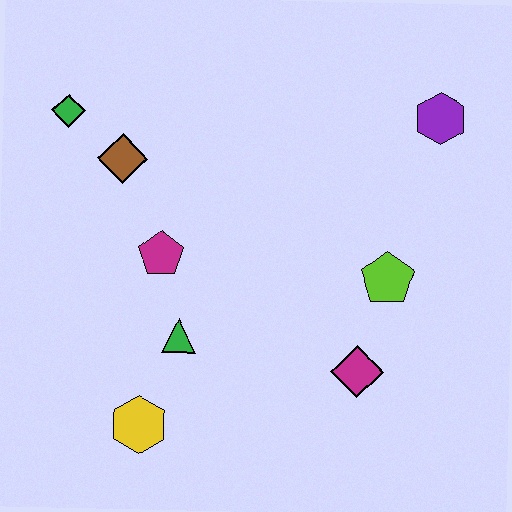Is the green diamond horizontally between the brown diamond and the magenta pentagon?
No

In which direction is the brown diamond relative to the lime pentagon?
The brown diamond is to the left of the lime pentagon.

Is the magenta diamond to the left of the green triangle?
No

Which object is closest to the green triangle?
The magenta pentagon is closest to the green triangle.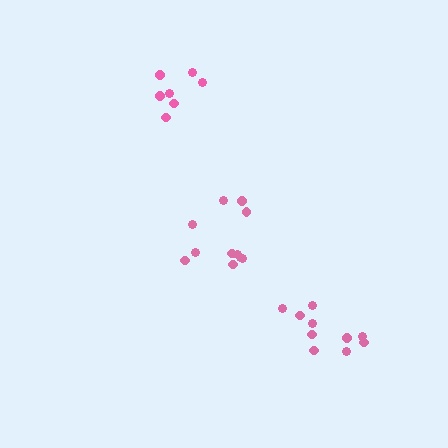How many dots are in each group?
Group 1: 11 dots, Group 2: 7 dots, Group 3: 10 dots (28 total).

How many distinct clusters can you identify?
There are 3 distinct clusters.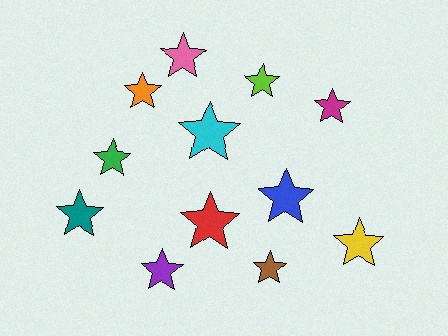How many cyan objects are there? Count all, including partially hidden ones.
There is 1 cyan object.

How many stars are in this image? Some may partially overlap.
There are 12 stars.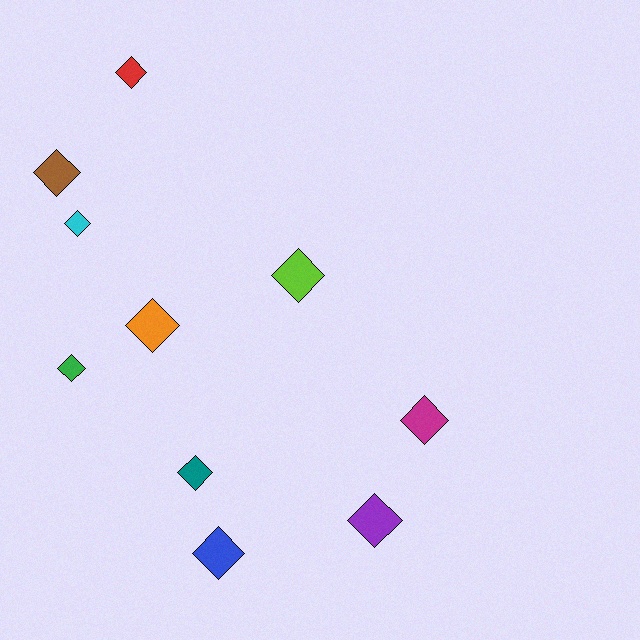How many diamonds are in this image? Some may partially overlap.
There are 10 diamonds.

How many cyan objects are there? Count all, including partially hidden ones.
There is 1 cyan object.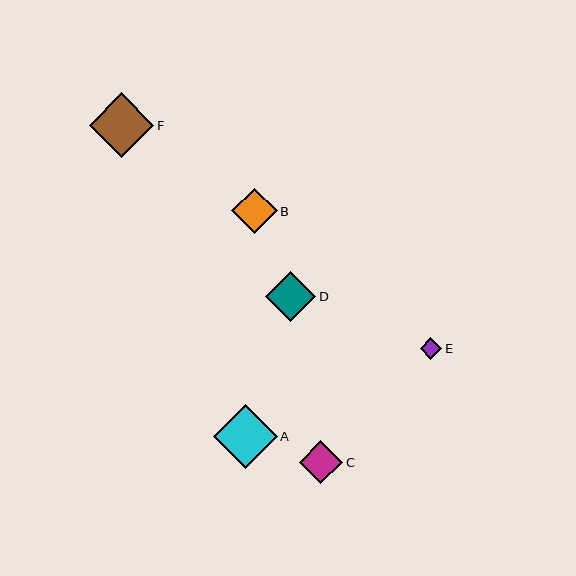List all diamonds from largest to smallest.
From largest to smallest: F, A, D, B, C, E.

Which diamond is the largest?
Diamond F is the largest with a size of approximately 65 pixels.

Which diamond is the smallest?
Diamond E is the smallest with a size of approximately 22 pixels.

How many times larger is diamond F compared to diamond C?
Diamond F is approximately 1.5 times the size of diamond C.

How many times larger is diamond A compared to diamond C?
Diamond A is approximately 1.5 times the size of diamond C.